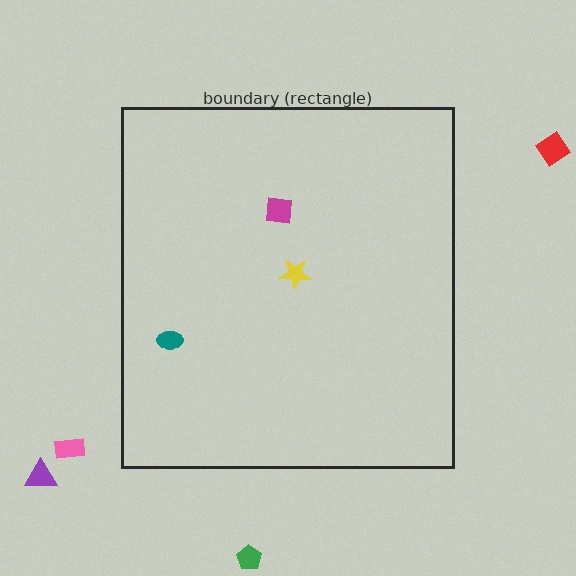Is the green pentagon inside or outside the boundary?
Outside.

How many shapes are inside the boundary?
3 inside, 4 outside.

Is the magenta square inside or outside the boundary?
Inside.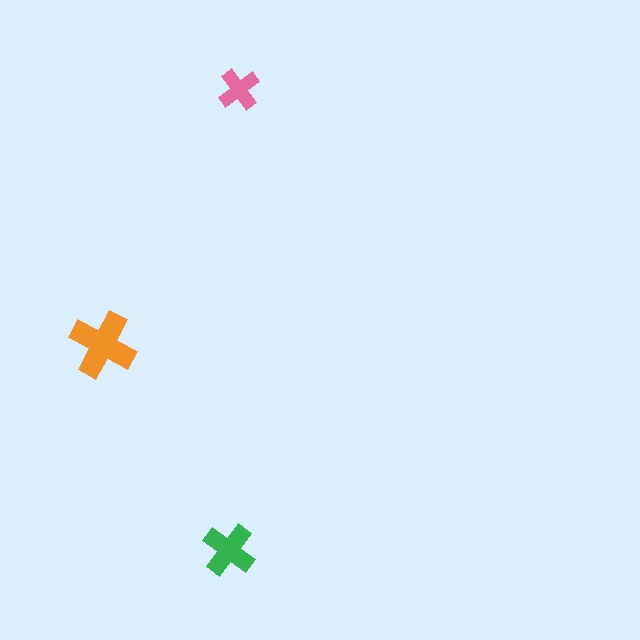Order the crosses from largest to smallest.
the orange one, the green one, the pink one.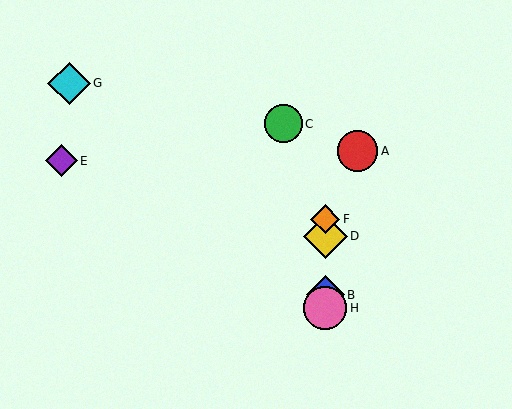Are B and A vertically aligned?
No, B is at x≈325 and A is at x≈357.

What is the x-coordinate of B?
Object B is at x≈325.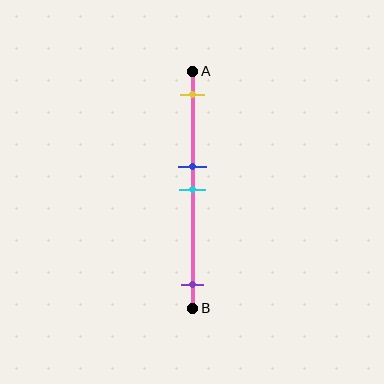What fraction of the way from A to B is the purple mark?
The purple mark is approximately 90% (0.9) of the way from A to B.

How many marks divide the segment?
There are 4 marks dividing the segment.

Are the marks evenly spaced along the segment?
No, the marks are not evenly spaced.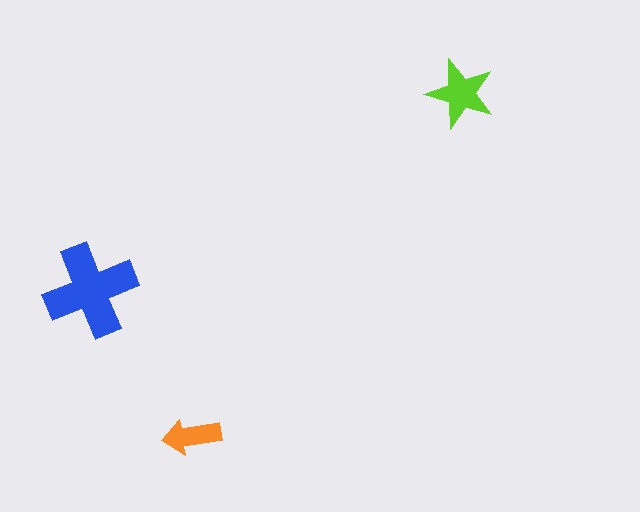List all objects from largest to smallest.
The blue cross, the lime star, the orange arrow.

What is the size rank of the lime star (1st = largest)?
2nd.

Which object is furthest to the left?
The blue cross is leftmost.